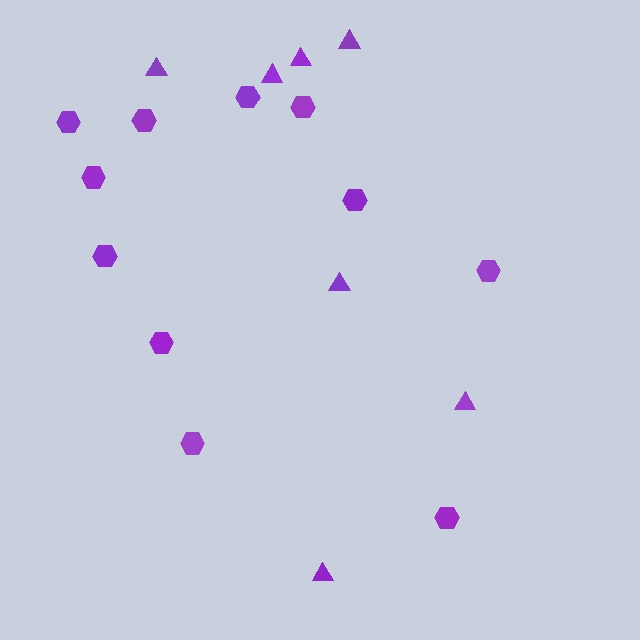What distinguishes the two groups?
There are 2 groups: one group of hexagons (11) and one group of triangles (7).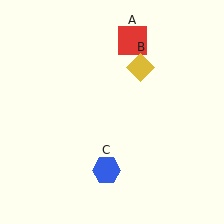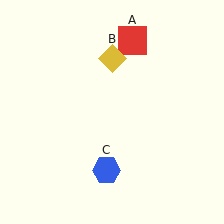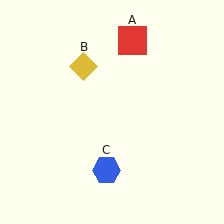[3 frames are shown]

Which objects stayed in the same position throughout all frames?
Red square (object A) and blue hexagon (object C) remained stationary.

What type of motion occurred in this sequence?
The yellow diamond (object B) rotated counterclockwise around the center of the scene.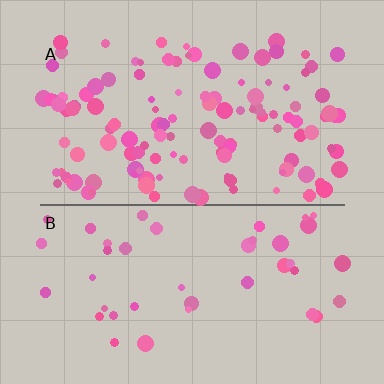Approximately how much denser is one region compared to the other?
Approximately 3.0× — region A over region B.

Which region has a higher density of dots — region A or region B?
A (the top).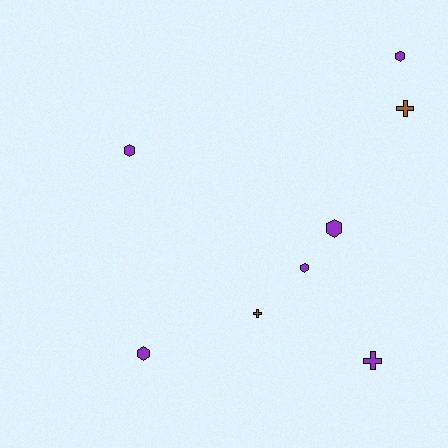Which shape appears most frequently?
Hexagon, with 5 objects.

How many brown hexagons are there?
There are no brown hexagons.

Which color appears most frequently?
Purple, with 6 objects.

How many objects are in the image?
There are 8 objects.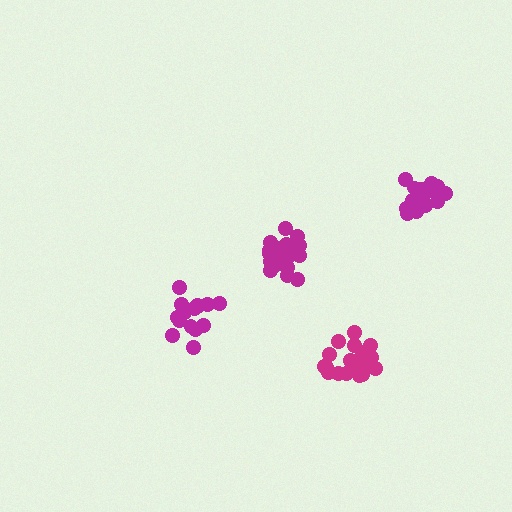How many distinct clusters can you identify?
There are 4 distinct clusters.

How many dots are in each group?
Group 1: 15 dots, Group 2: 19 dots, Group 3: 18 dots, Group 4: 18 dots (70 total).